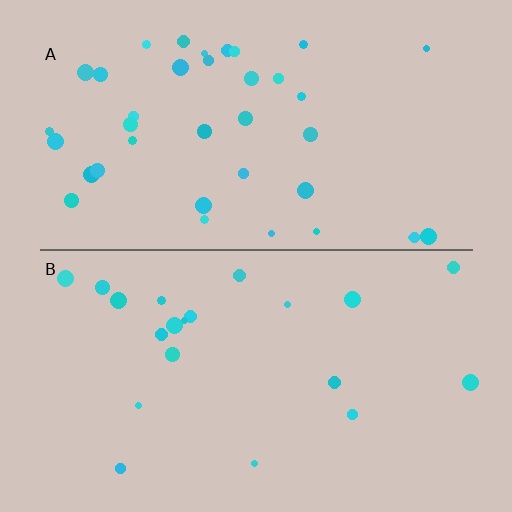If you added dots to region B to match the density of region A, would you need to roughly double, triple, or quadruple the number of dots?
Approximately double.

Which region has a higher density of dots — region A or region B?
A (the top).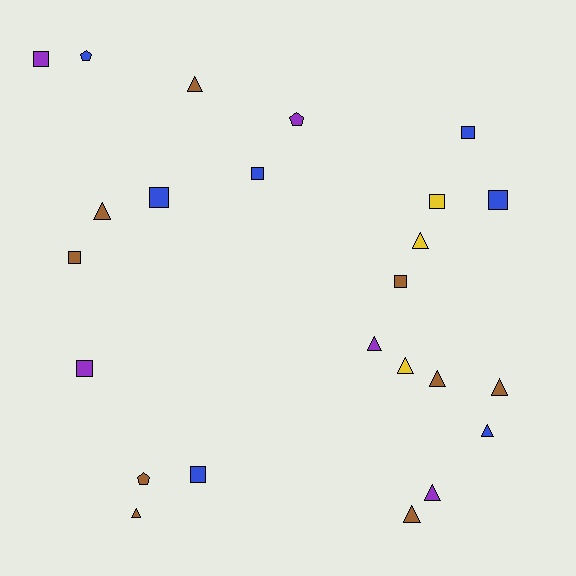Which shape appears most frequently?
Triangle, with 11 objects.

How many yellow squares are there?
There is 1 yellow square.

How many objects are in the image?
There are 24 objects.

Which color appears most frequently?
Brown, with 9 objects.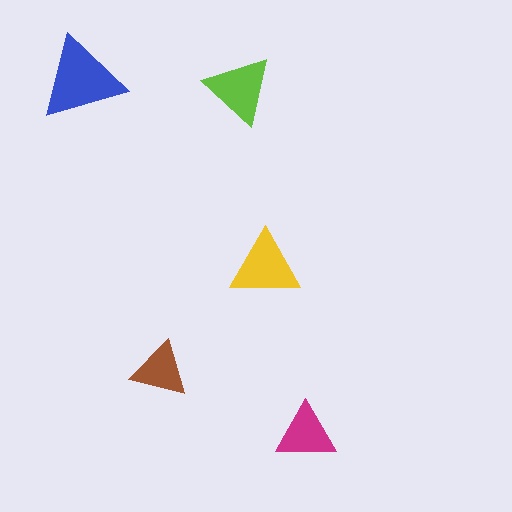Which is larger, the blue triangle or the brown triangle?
The blue one.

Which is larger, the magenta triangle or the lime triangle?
The lime one.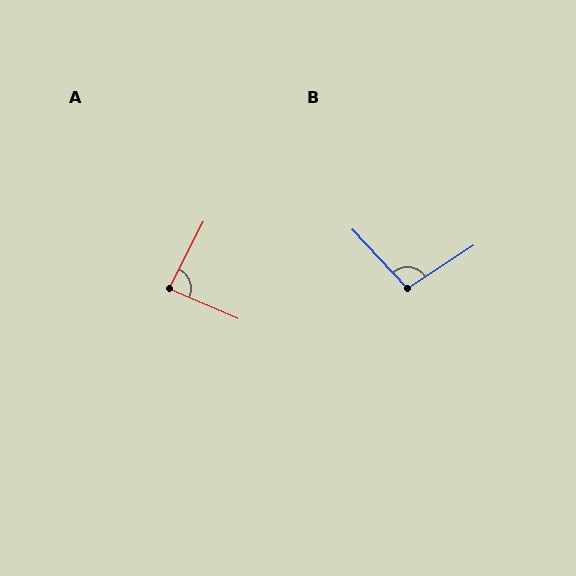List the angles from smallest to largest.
A (85°), B (100°).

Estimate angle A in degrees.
Approximately 85 degrees.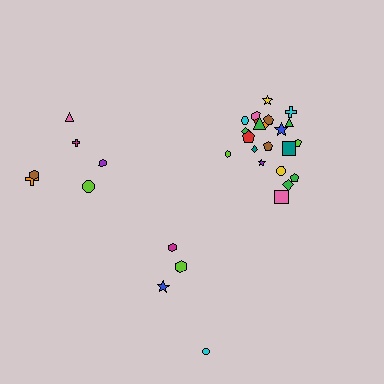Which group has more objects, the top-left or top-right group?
The top-right group.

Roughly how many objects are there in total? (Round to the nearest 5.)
Roughly 30 objects in total.